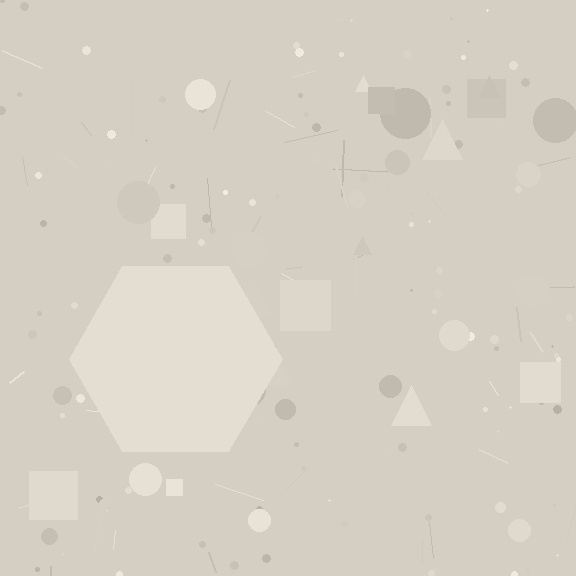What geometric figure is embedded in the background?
A hexagon is embedded in the background.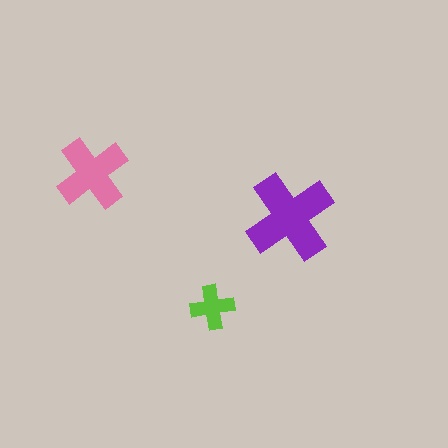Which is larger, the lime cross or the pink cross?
The pink one.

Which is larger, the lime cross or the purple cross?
The purple one.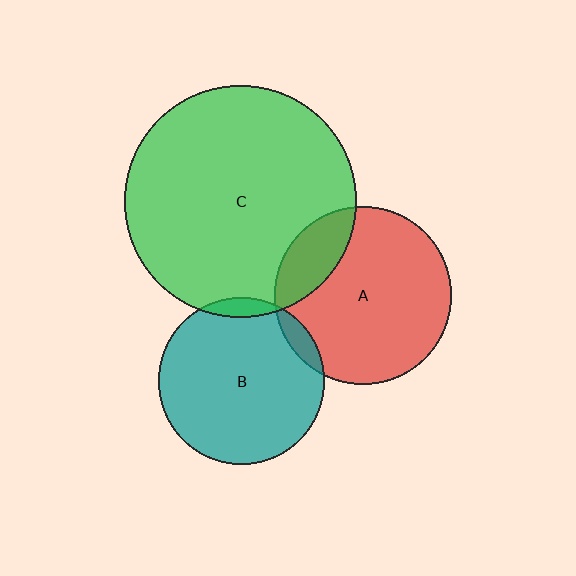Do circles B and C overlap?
Yes.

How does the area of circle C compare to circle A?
Approximately 1.7 times.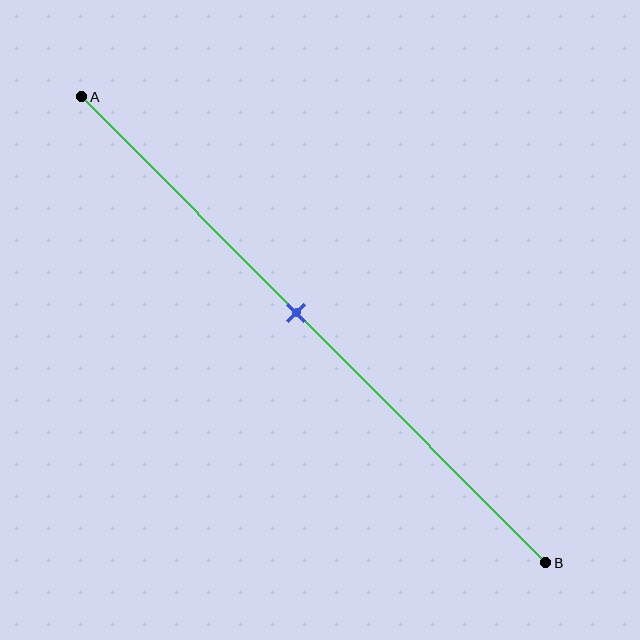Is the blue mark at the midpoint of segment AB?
No, the mark is at about 45% from A, not at the 50% midpoint.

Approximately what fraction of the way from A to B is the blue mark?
The blue mark is approximately 45% of the way from A to B.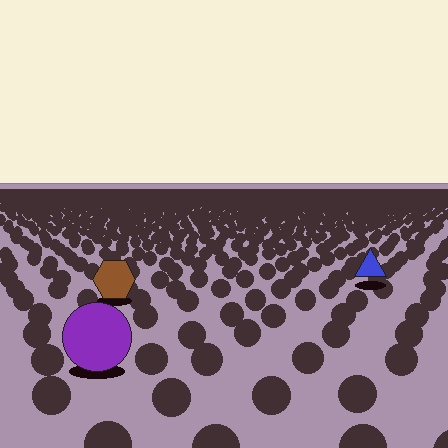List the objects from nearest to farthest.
From nearest to farthest: the purple circle, the brown hexagon, the blue triangle.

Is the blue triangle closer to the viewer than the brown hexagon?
No. The brown hexagon is closer — you can tell from the texture gradient: the ground texture is coarser near it.